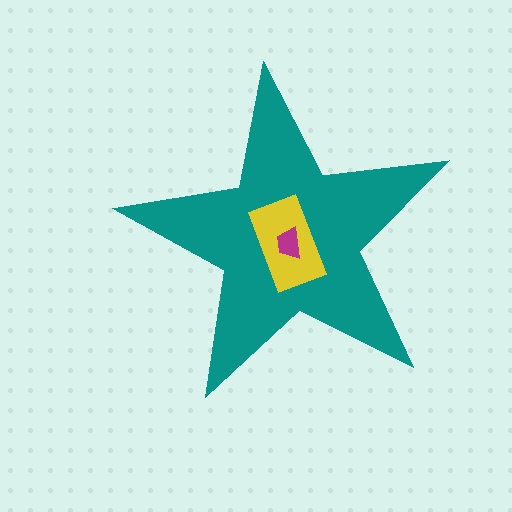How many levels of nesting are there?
3.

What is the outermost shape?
The teal star.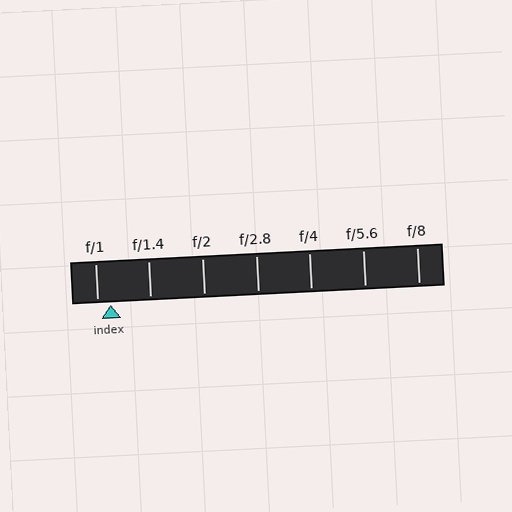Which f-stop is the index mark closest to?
The index mark is closest to f/1.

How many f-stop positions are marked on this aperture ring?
There are 7 f-stop positions marked.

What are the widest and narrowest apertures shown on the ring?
The widest aperture shown is f/1 and the narrowest is f/8.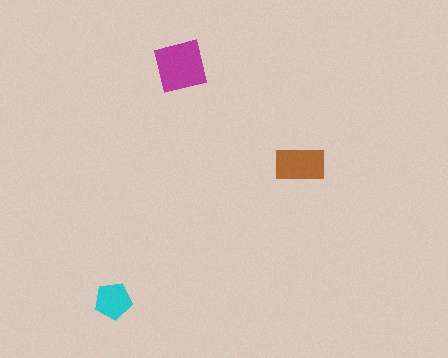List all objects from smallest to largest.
The cyan pentagon, the brown rectangle, the magenta square.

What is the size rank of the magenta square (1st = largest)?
1st.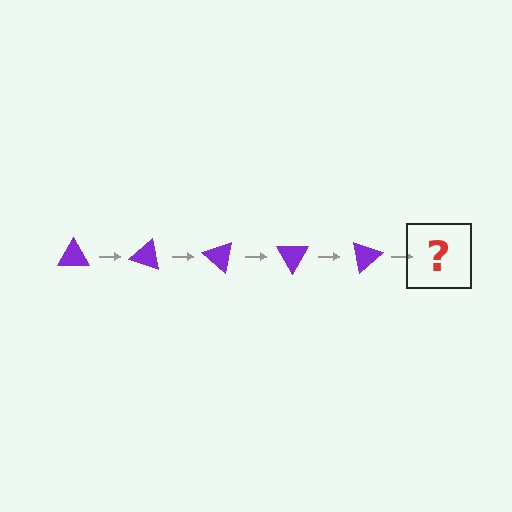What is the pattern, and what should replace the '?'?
The pattern is that the triangle rotates 20 degrees each step. The '?' should be a purple triangle rotated 100 degrees.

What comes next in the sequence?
The next element should be a purple triangle rotated 100 degrees.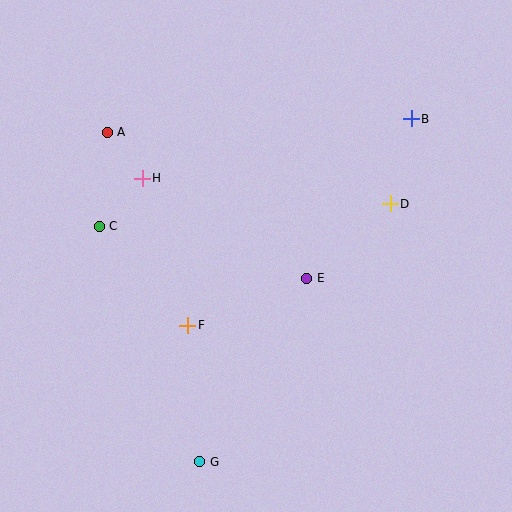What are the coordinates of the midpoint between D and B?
The midpoint between D and B is at (401, 161).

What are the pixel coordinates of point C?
Point C is at (99, 226).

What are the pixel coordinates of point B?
Point B is at (411, 119).